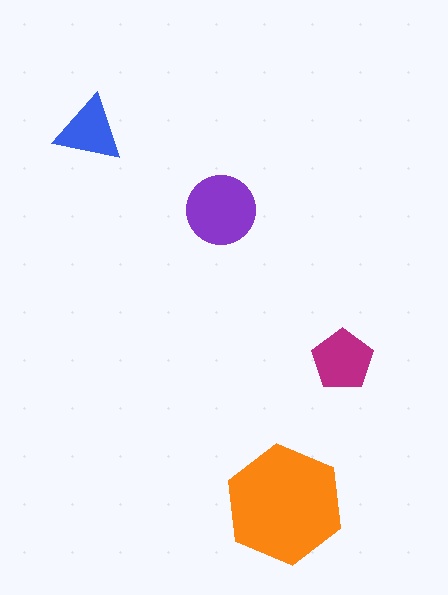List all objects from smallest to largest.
The blue triangle, the magenta pentagon, the purple circle, the orange hexagon.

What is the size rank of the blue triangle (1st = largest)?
4th.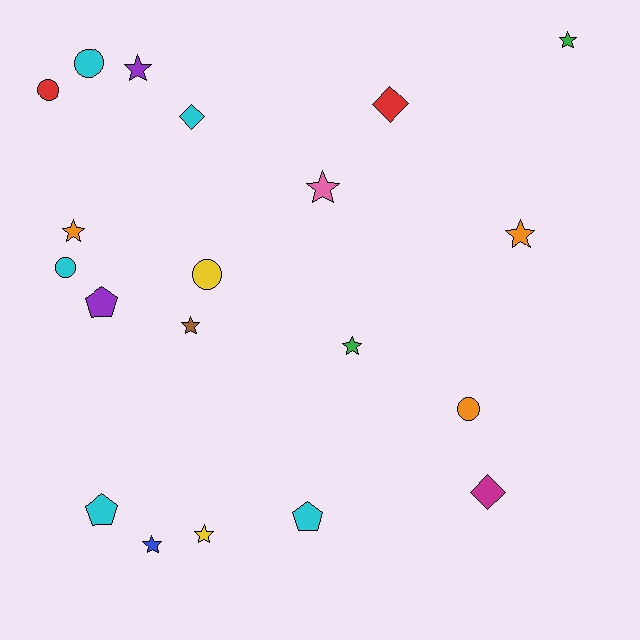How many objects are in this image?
There are 20 objects.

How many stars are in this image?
There are 9 stars.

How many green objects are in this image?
There are 2 green objects.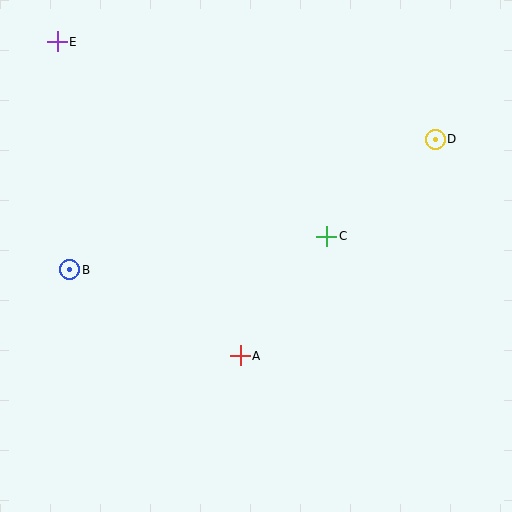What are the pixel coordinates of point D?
Point D is at (435, 139).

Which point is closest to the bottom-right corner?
Point A is closest to the bottom-right corner.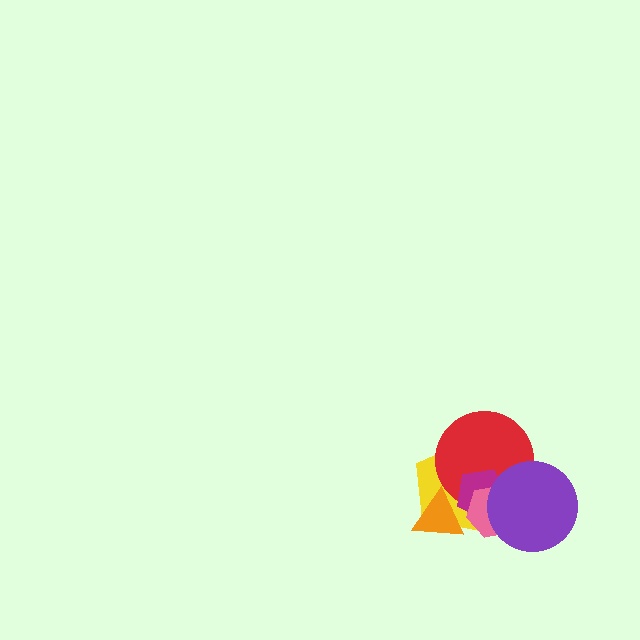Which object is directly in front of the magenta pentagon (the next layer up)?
The pink hexagon is directly in front of the magenta pentagon.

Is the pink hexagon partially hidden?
Yes, it is partially covered by another shape.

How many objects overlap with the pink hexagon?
4 objects overlap with the pink hexagon.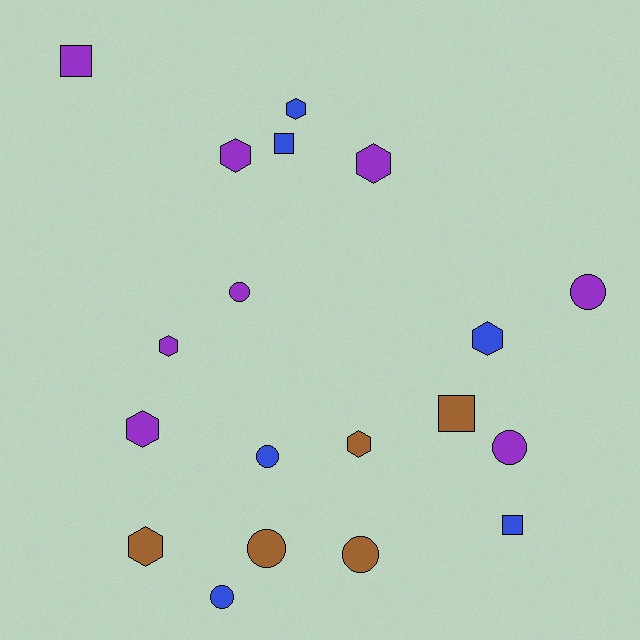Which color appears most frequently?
Purple, with 8 objects.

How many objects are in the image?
There are 19 objects.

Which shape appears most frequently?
Hexagon, with 8 objects.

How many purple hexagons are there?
There are 4 purple hexagons.